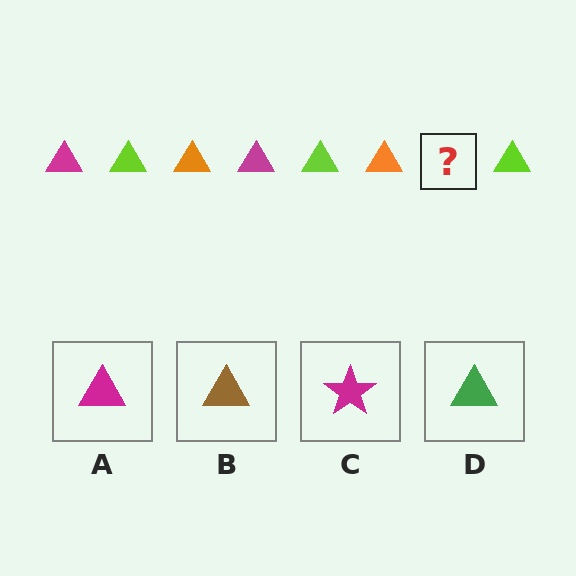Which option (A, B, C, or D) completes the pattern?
A.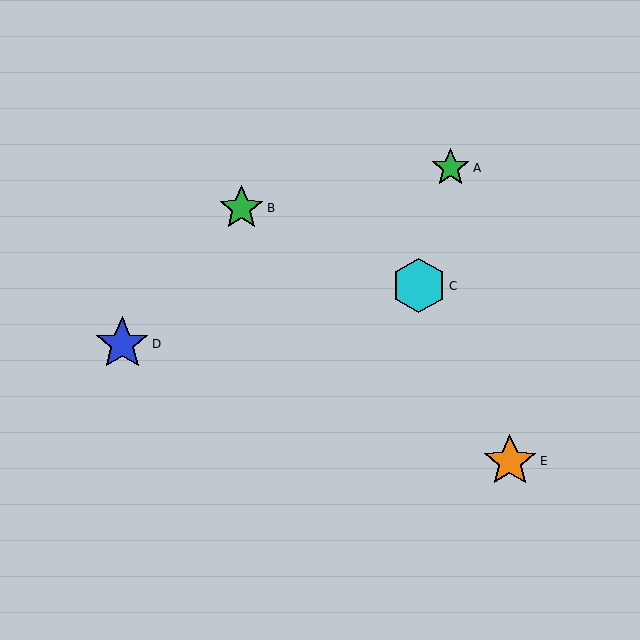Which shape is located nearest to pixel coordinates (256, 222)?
The green star (labeled B) at (241, 208) is nearest to that location.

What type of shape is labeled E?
Shape E is an orange star.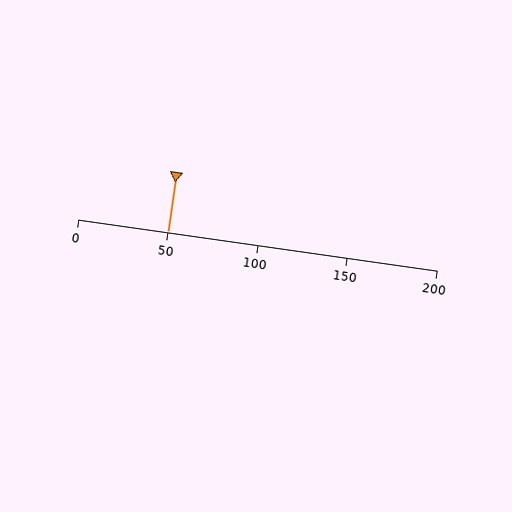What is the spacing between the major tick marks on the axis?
The major ticks are spaced 50 apart.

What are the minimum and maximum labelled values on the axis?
The axis runs from 0 to 200.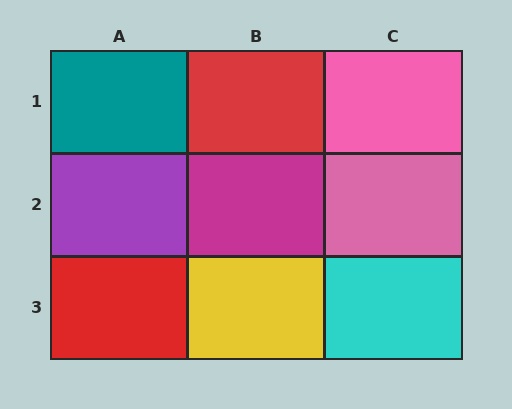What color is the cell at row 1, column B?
Red.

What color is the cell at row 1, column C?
Pink.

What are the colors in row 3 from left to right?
Red, yellow, cyan.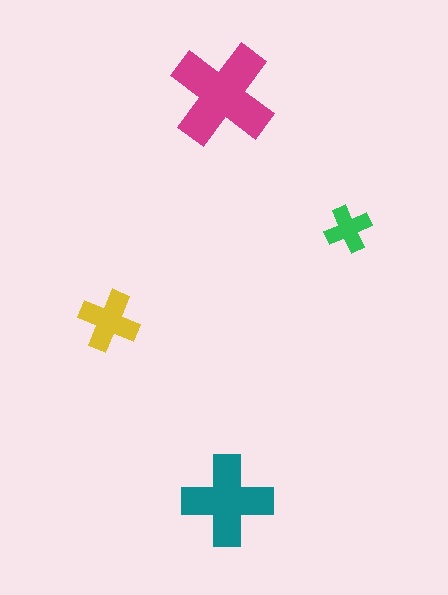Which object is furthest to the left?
The yellow cross is leftmost.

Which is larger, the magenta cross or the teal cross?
The magenta one.